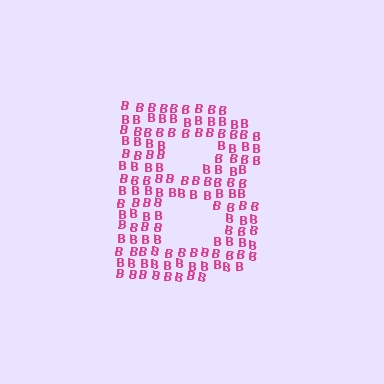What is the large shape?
The large shape is the letter B.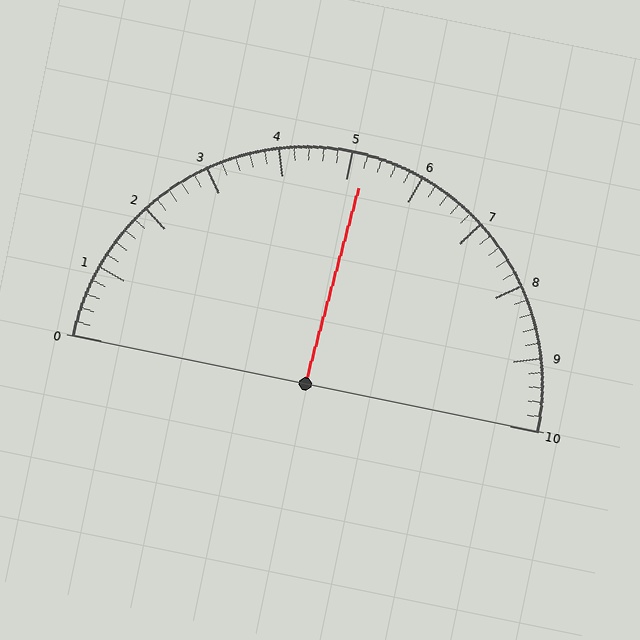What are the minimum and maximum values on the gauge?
The gauge ranges from 0 to 10.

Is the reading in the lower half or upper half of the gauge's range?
The reading is in the upper half of the range (0 to 10).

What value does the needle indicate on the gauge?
The needle indicates approximately 5.2.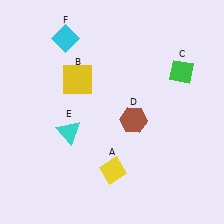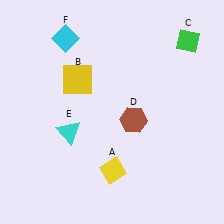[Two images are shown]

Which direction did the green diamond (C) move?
The green diamond (C) moved up.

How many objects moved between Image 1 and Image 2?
1 object moved between the two images.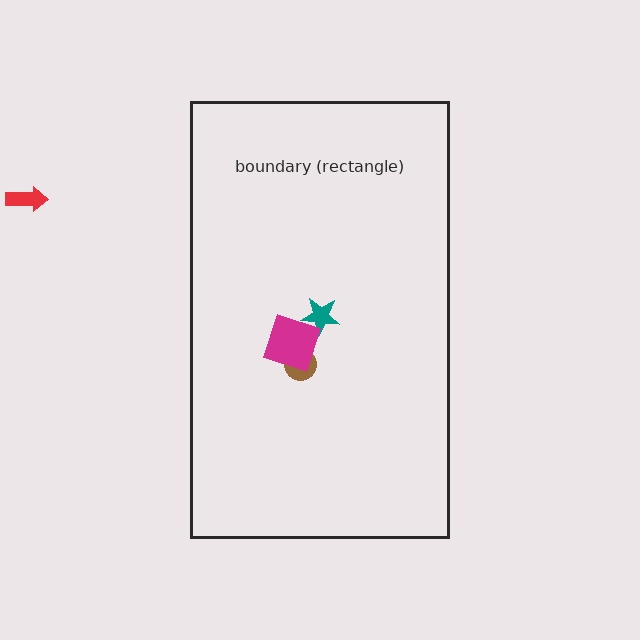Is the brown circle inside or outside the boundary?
Inside.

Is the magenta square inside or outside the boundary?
Inside.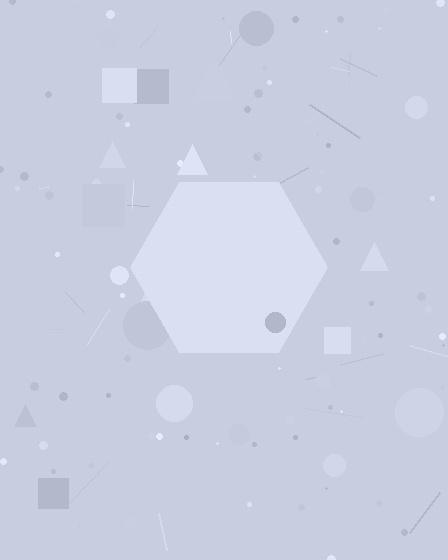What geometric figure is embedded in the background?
A hexagon is embedded in the background.